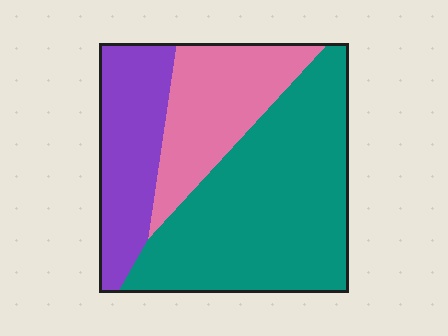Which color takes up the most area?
Teal, at roughly 55%.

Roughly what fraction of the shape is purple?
Purple takes up between a sixth and a third of the shape.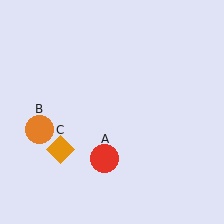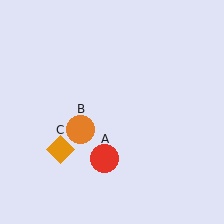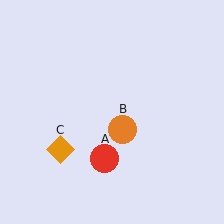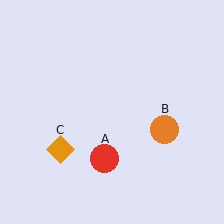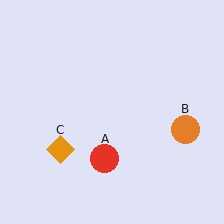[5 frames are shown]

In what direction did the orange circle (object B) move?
The orange circle (object B) moved right.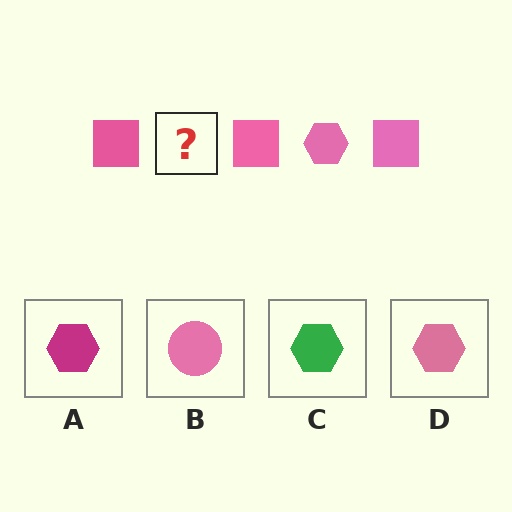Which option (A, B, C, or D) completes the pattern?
D.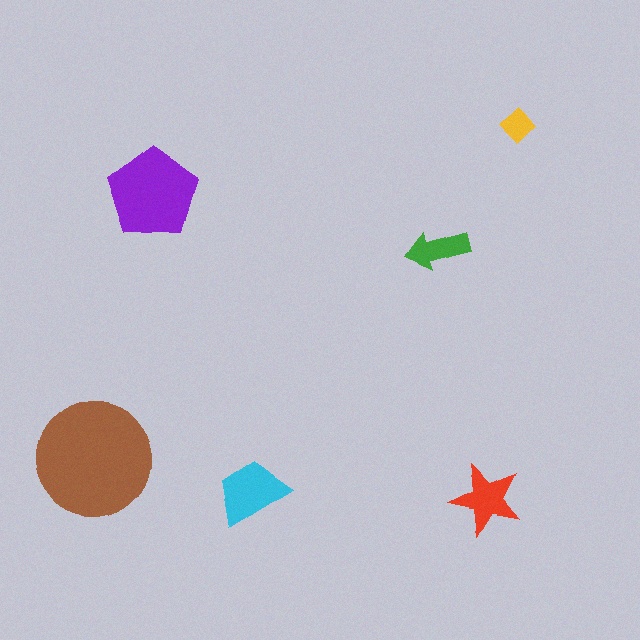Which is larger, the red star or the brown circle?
The brown circle.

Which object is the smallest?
The yellow diamond.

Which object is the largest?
The brown circle.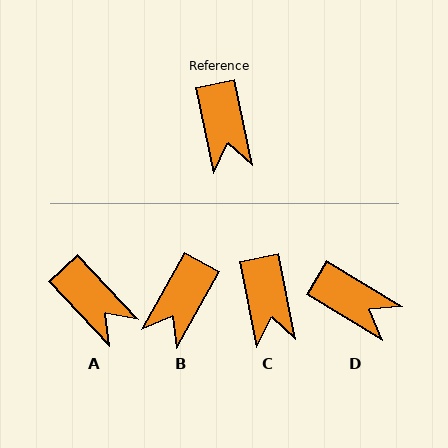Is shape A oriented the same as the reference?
No, it is off by about 31 degrees.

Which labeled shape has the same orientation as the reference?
C.